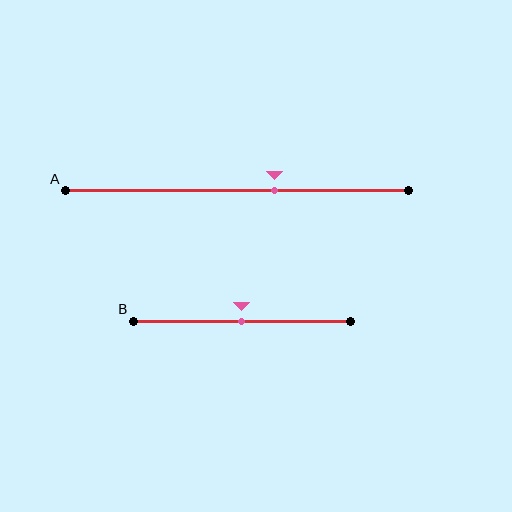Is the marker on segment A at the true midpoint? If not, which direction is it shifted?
No, the marker on segment A is shifted to the right by about 11% of the segment length.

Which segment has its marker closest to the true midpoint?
Segment B has its marker closest to the true midpoint.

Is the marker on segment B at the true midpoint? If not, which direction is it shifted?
Yes, the marker on segment B is at the true midpoint.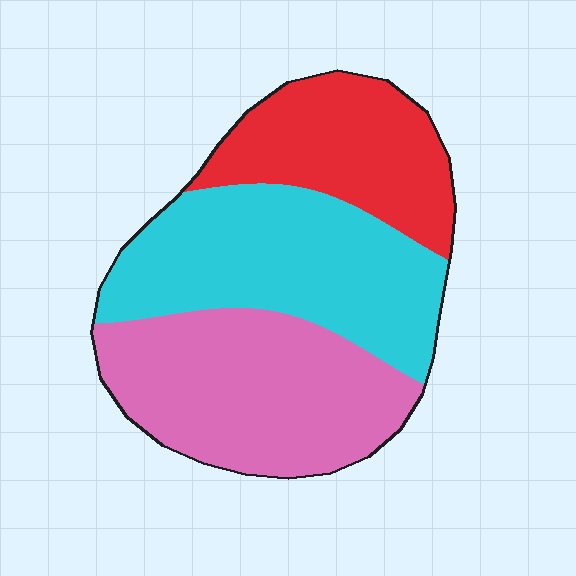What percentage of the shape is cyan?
Cyan covers around 40% of the shape.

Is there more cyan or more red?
Cyan.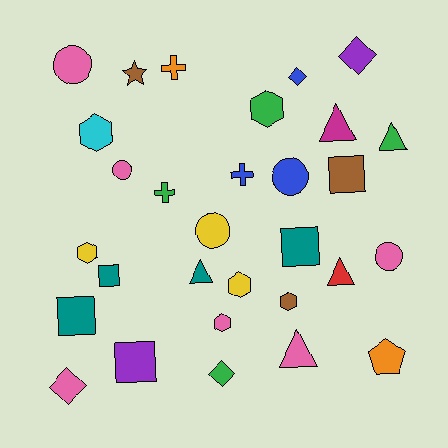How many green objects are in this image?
There are 4 green objects.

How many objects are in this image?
There are 30 objects.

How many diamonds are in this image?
There are 4 diamonds.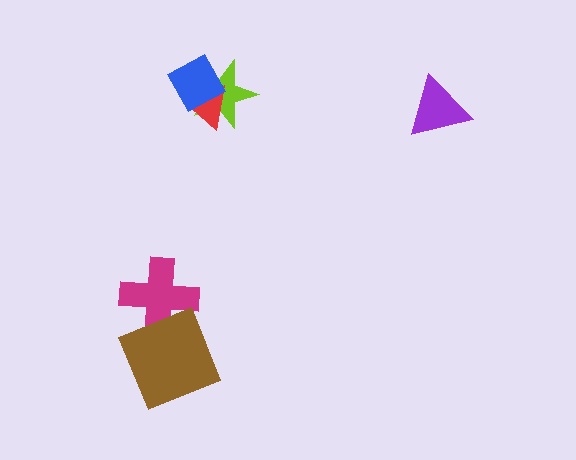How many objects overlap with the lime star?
2 objects overlap with the lime star.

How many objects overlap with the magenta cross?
1 object overlaps with the magenta cross.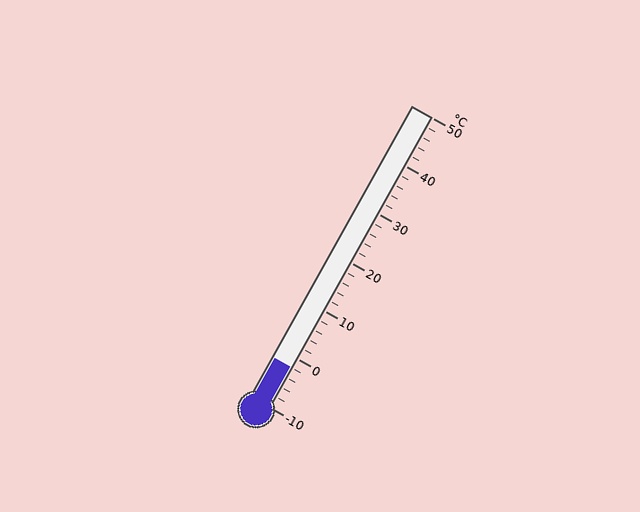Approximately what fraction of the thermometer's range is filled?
The thermometer is filled to approximately 15% of its range.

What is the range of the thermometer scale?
The thermometer scale ranges from -10°C to 50°C.